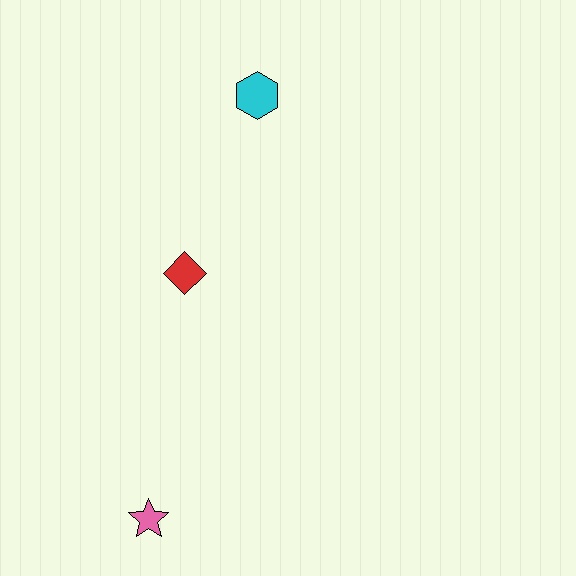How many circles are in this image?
There are no circles.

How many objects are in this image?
There are 3 objects.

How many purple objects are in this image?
There are no purple objects.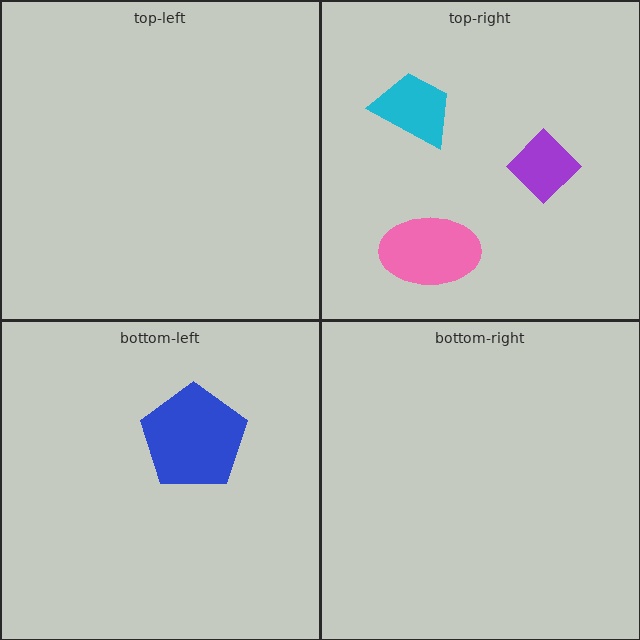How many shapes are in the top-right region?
3.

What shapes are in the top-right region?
The purple diamond, the pink ellipse, the cyan trapezoid.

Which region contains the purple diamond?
The top-right region.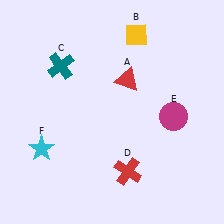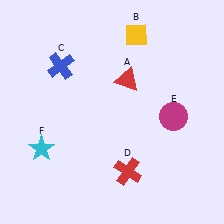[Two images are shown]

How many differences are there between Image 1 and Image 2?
There is 1 difference between the two images.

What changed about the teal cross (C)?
In Image 1, C is teal. In Image 2, it changed to blue.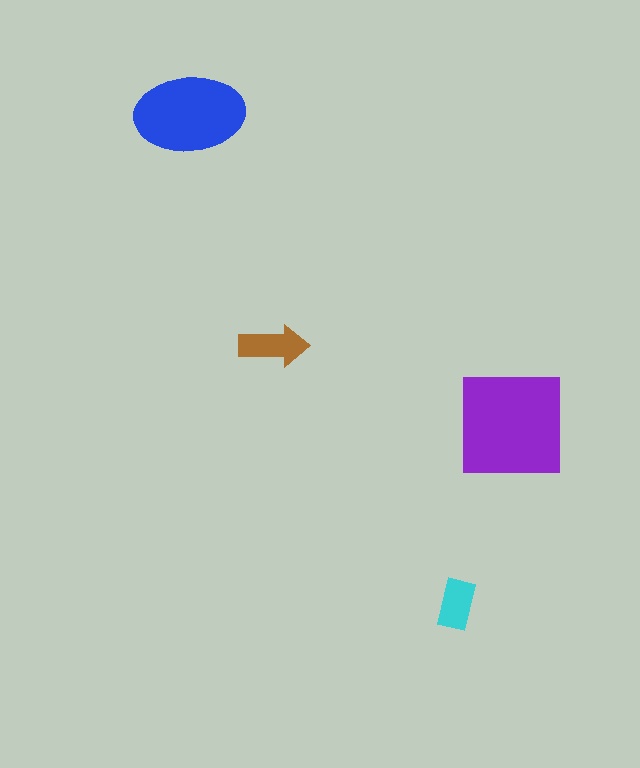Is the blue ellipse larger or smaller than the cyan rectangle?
Larger.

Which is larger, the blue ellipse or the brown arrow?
The blue ellipse.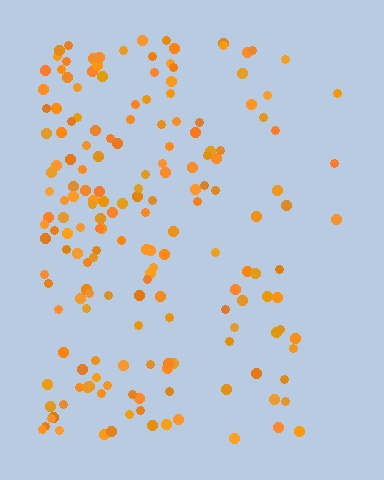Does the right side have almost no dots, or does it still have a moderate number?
Still a moderate number, just noticeably fewer than the left.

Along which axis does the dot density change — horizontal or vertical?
Horizontal.